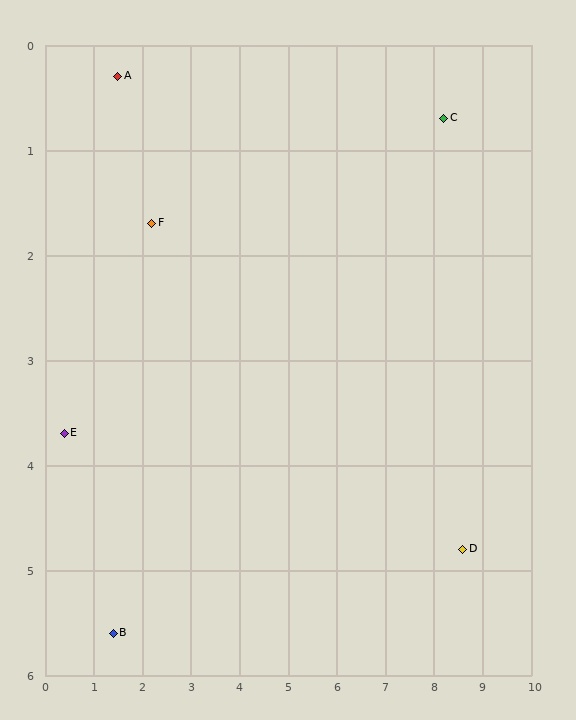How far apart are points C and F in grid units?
Points C and F are about 6.1 grid units apart.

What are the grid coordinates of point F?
Point F is at approximately (2.2, 1.7).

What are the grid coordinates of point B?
Point B is at approximately (1.4, 5.6).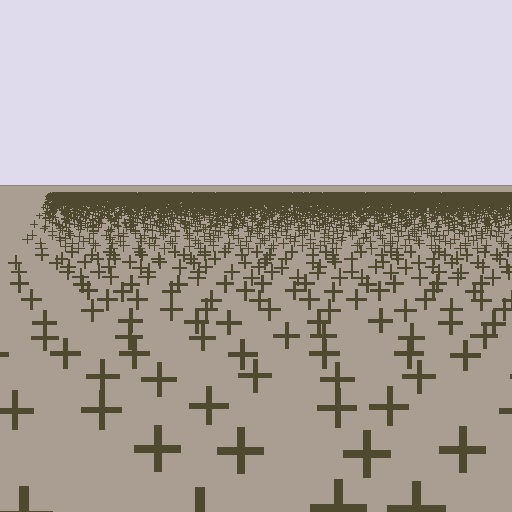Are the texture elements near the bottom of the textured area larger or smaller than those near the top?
Larger. Near the bottom, elements are closer to the viewer and appear at a bigger on-screen size.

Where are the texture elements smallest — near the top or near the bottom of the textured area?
Near the top.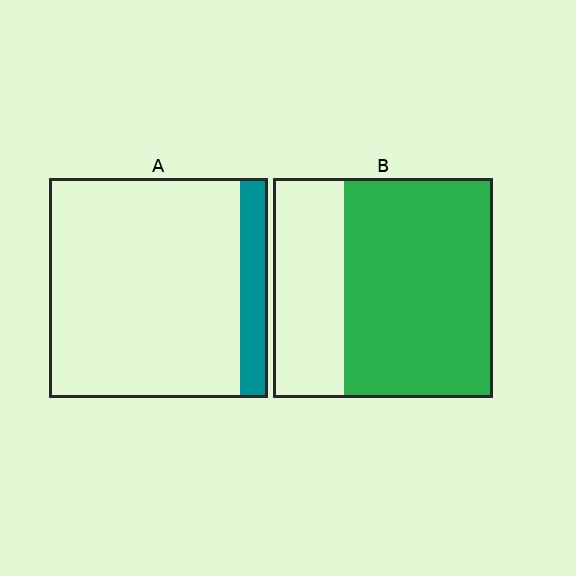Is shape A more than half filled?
No.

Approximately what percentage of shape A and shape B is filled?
A is approximately 15% and B is approximately 70%.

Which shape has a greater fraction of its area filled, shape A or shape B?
Shape B.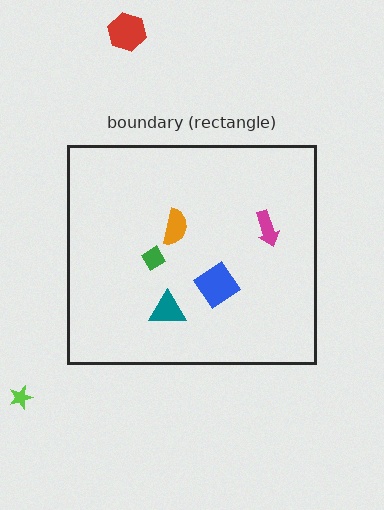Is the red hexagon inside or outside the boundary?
Outside.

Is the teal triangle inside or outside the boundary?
Inside.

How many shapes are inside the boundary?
5 inside, 2 outside.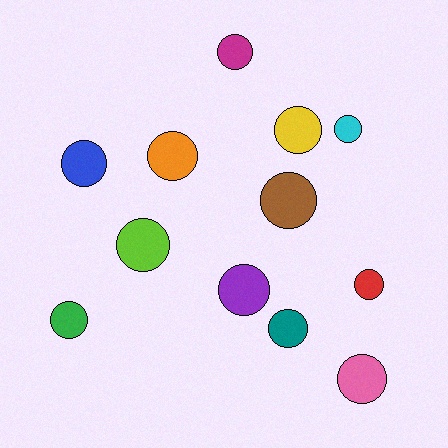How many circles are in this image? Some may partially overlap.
There are 12 circles.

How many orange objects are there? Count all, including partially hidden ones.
There is 1 orange object.